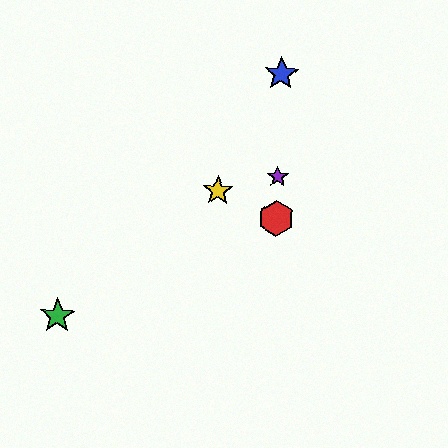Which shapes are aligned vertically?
The red hexagon, the blue star, the purple star are aligned vertically.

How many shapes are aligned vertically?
3 shapes (the red hexagon, the blue star, the purple star) are aligned vertically.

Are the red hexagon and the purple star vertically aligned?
Yes, both are at x≈276.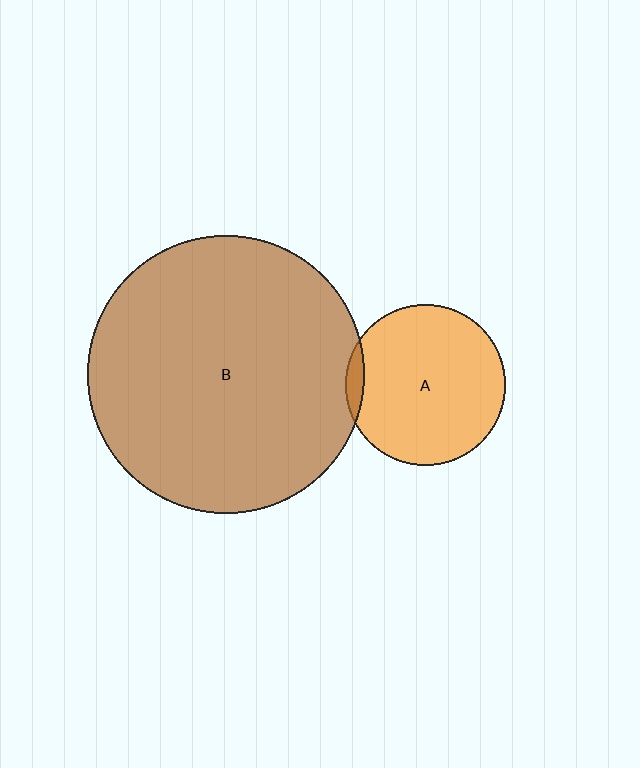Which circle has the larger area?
Circle B (brown).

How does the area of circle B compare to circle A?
Approximately 3.0 times.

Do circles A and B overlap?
Yes.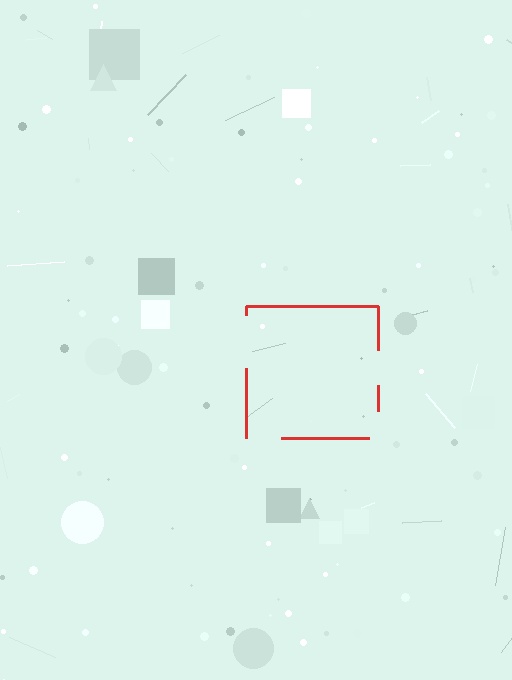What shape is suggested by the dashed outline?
The dashed outline suggests a square.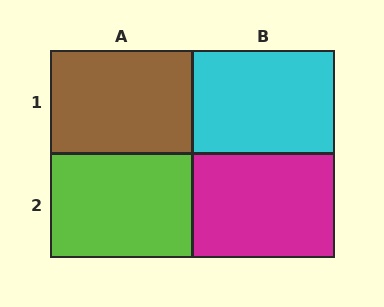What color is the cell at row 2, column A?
Lime.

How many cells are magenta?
1 cell is magenta.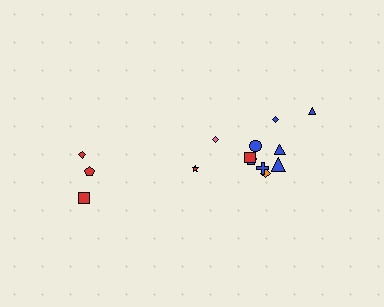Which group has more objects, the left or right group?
The right group.